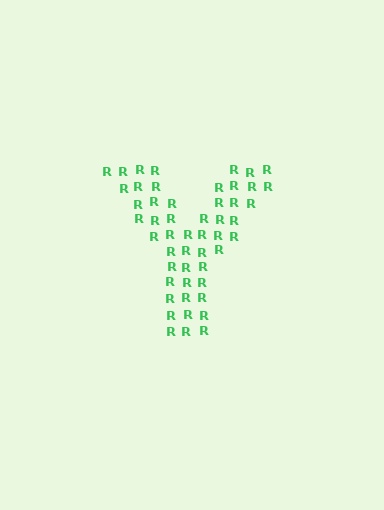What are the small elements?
The small elements are letter R's.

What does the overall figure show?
The overall figure shows the letter Y.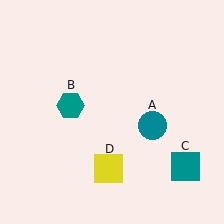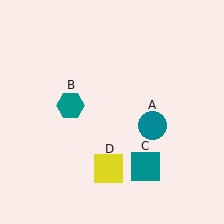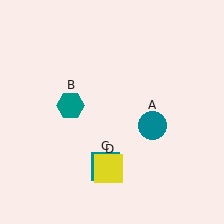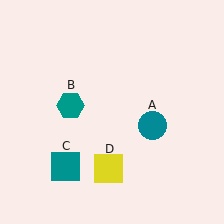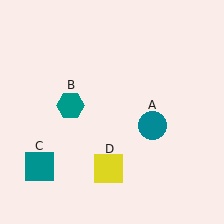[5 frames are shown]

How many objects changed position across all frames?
1 object changed position: teal square (object C).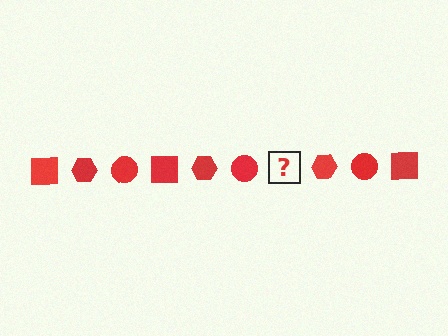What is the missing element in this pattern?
The missing element is a red square.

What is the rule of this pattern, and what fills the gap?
The rule is that the pattern cycles through square, hexagon, circle shapes in red. The gap should be filled with a red square.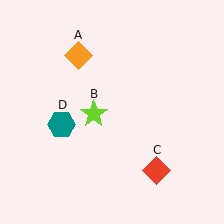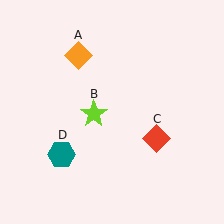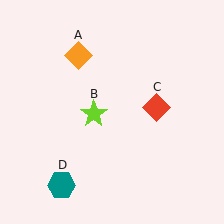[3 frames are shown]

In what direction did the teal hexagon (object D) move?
The teal hexagon (object D) moved down.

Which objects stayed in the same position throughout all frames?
Orange diamond (object A) and lime star (object B) remained stationary.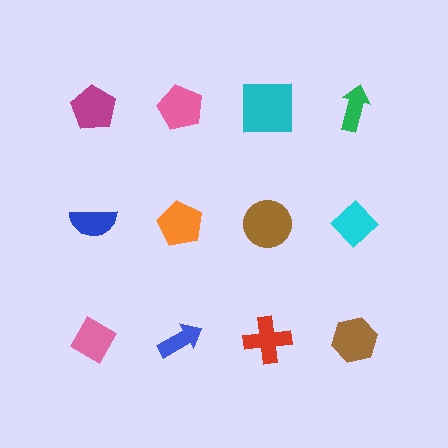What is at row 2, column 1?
A blue semicircle.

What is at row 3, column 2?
A blue arrow.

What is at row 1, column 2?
A pink pentagon.